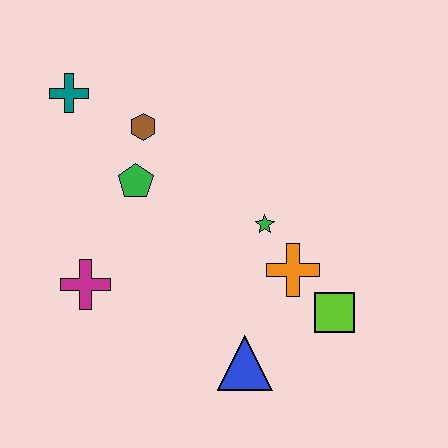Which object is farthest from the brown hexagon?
The lime square is farthest from the brown hexagon.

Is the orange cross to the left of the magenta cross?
No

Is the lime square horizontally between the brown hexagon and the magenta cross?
No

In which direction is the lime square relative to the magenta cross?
The lime square is to the right of the magenta cross.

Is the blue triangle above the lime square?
No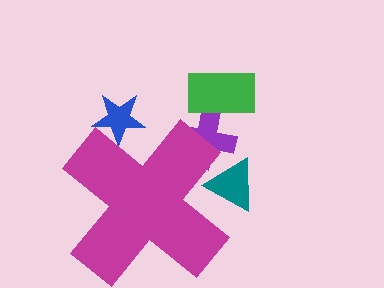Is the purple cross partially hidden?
Yes, the purple cross is partially hidden behind the magenta cross.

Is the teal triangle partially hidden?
Yes, the teal triangle is partially hidden behind the magenta cross.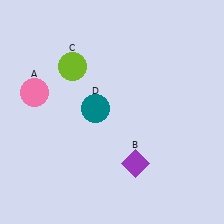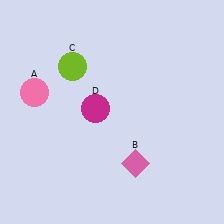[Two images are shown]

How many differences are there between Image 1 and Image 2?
There are 2 differences between the two images.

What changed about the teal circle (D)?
In Image 1, D is teal. In Image 2, it changed to magenta.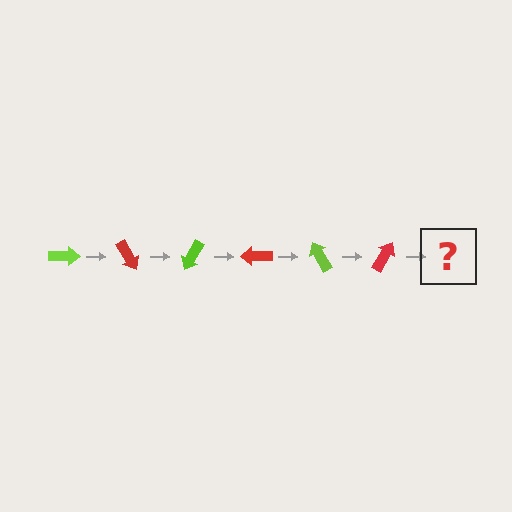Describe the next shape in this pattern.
It should be a lime arrow, rotated 360 degrees from the start.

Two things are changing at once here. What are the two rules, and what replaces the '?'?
The two rules are that it rotates 60 degrees each step and the color cycles through lime and red. The '?' should be a lime arrow, rotated 360 degrees from the start.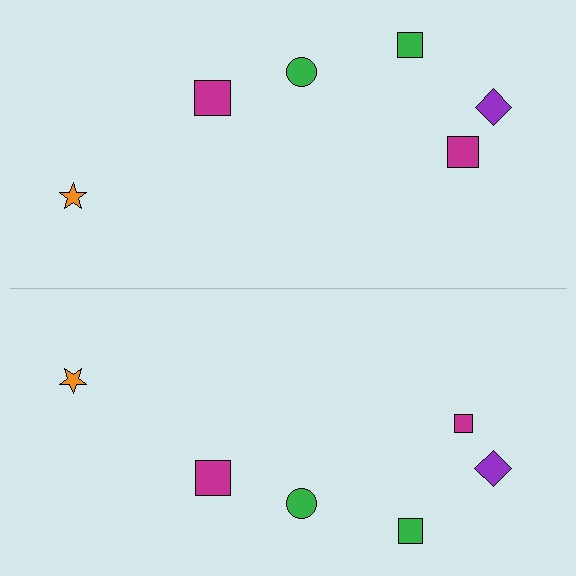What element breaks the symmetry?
The magenta square on the bottom side has a different size than its mirror counterpart.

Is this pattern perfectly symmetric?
No, the pattern is not perfectly symmetric. The magenta square on the bottom side has a different size than its mirror counterpart.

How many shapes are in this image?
There are 12 shapes in this image.